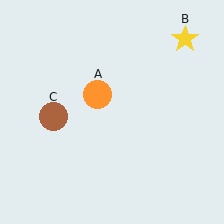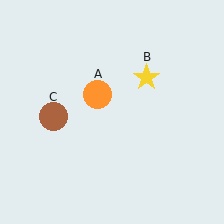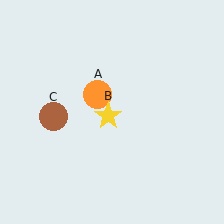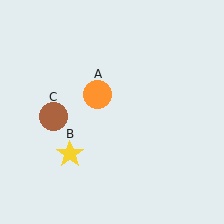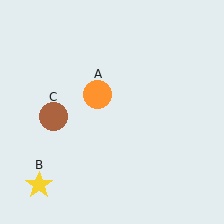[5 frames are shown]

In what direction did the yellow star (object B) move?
The yellow star (object B) moved down and to the left.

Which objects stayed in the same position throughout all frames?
Orange circle (object A) and brown circle (object C) remained stationary.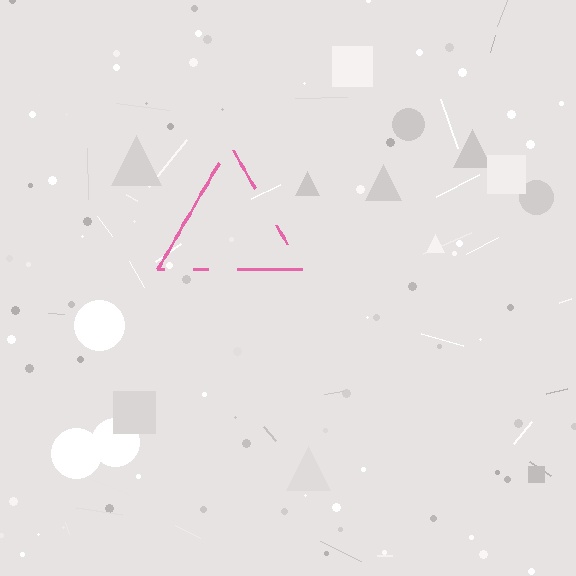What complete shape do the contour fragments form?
The contour fragments form a triangle.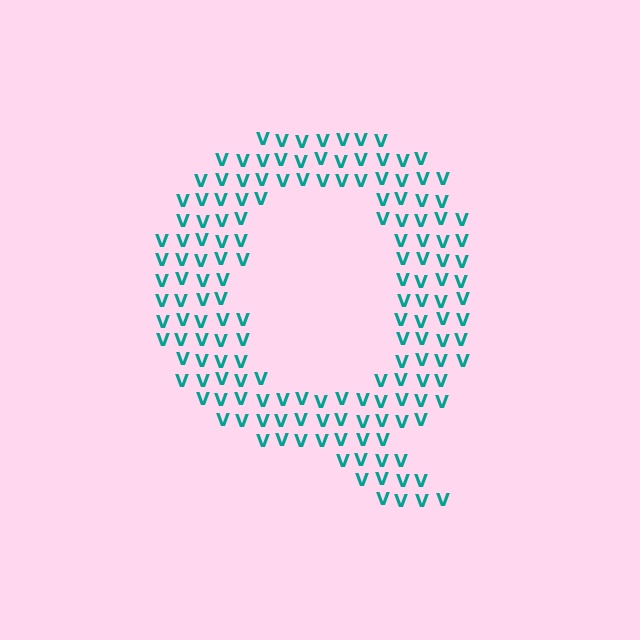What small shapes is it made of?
It is made of small letter V's.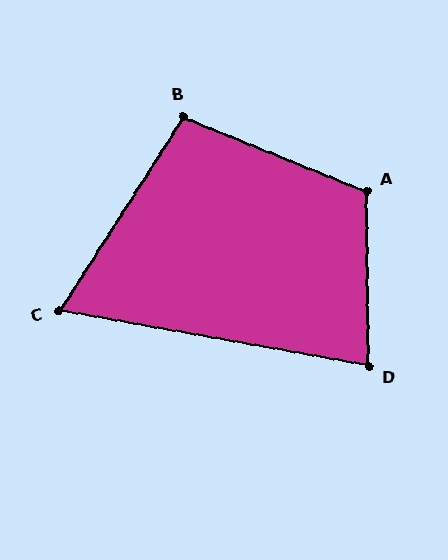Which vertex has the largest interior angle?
A, at approximately 113 degrees.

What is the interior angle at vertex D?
Approximately 79 degrees (acute).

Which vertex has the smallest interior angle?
C, at approximately 67 degrees.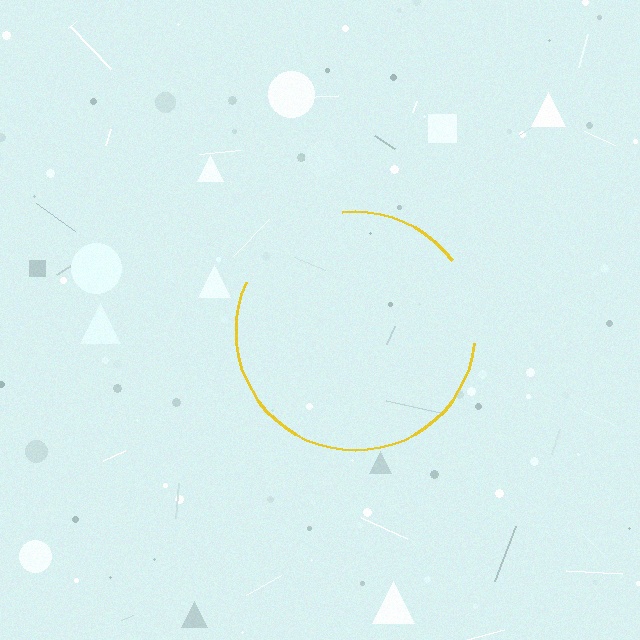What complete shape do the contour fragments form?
The contour fragments form a circle.